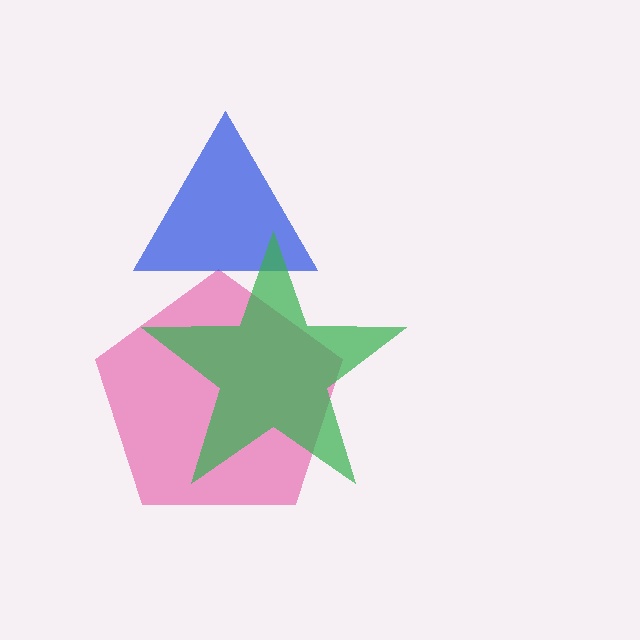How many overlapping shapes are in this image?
There are 3 overlapping shapes in the image.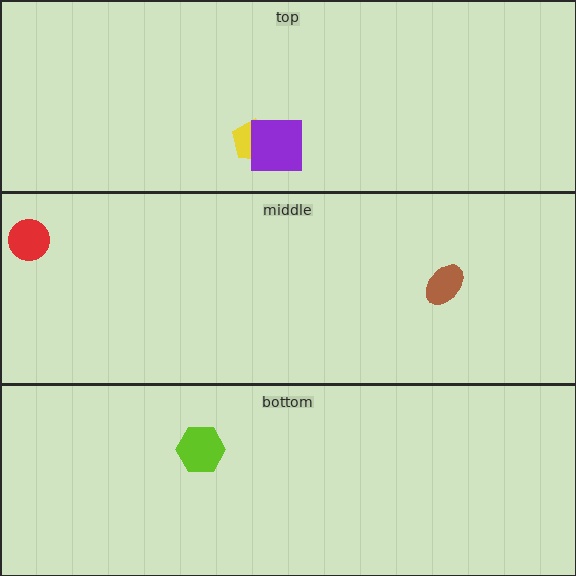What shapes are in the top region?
The yellow pentagon, the purple square.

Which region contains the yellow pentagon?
The top region.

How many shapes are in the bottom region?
1.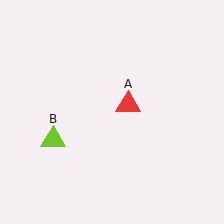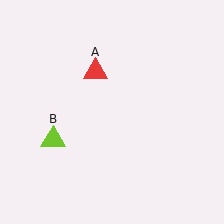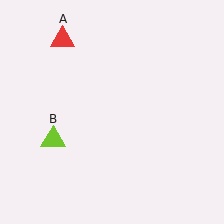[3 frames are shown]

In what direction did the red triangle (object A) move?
The red triangle (object A) moved up and to the left.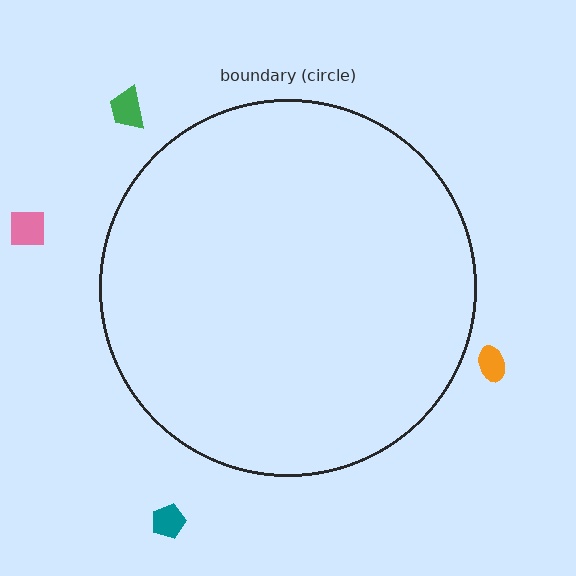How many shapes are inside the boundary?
0 inside, 4 outside.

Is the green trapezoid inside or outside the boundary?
Outside.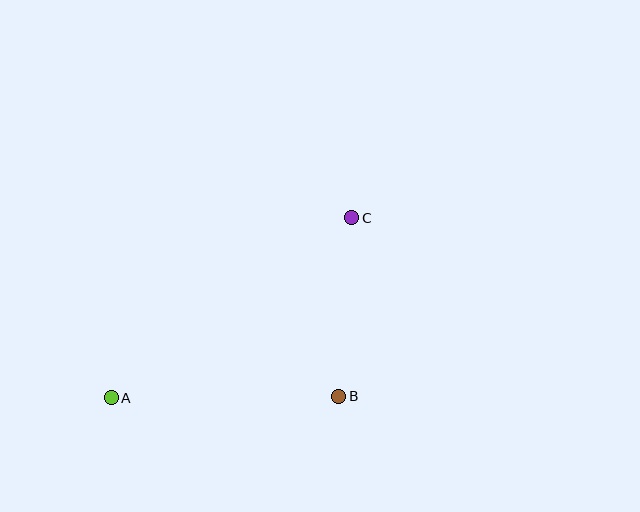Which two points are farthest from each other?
Points A and C are farthest from each other.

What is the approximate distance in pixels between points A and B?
The distance between A and B is approximately 228 pixels.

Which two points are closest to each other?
Points B and C are closest to each other.